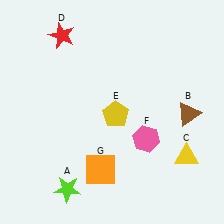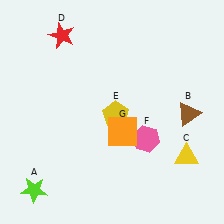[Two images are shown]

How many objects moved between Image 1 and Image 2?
2 objects moved between the two images.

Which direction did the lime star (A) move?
The lime star (A) moved left.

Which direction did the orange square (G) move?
The orange square (G) moved up.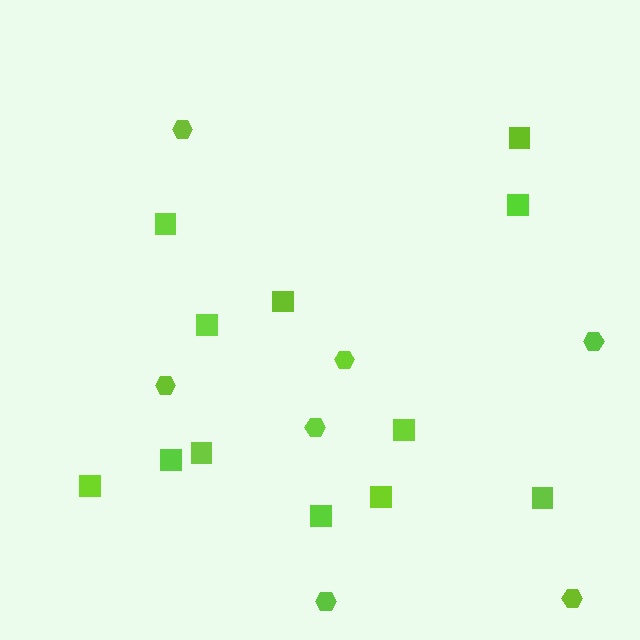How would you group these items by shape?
There are 2 groups: one group of hexagons (7) and one group of squares (12).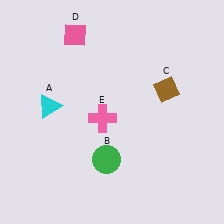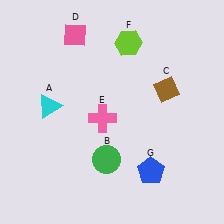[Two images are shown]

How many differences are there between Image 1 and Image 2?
There are 2 differences between the two images.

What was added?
A lime hexagon (F), a blue pentagon (G) were added in Image 2.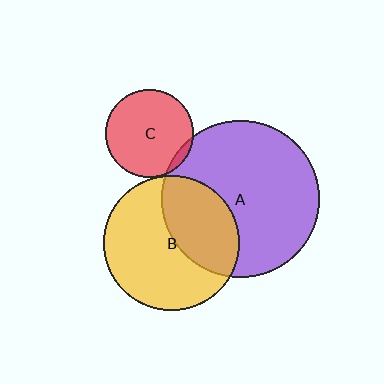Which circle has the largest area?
Circle A (purple).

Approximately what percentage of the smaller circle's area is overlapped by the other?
Approximately 5%.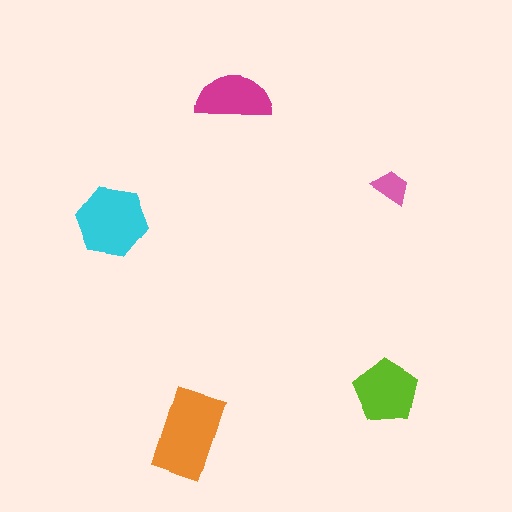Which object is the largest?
The orange rectangle.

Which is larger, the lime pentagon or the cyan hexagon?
The cyan hexagon.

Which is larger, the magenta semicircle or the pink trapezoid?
The magenta semicircle.